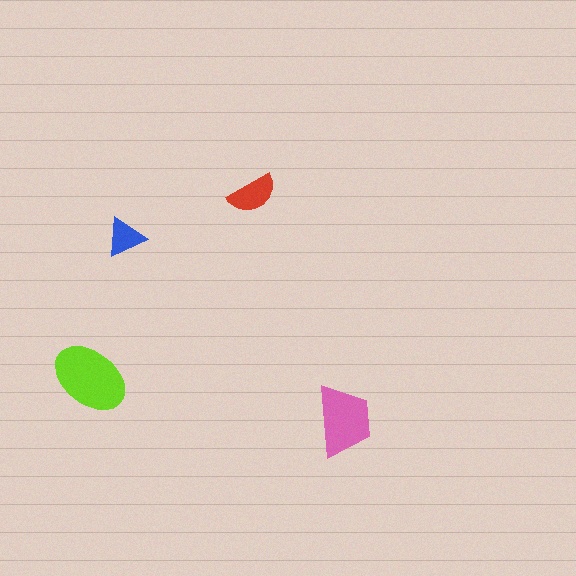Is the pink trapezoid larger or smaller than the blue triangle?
Larger.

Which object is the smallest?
The blue triangle.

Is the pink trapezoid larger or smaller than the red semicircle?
Larger.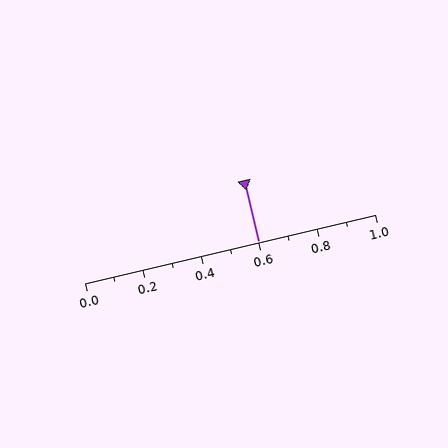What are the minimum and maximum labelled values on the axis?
The axis runs from 0.0 to 1.0.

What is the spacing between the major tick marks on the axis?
The major ticks are spaced 0.2 apart.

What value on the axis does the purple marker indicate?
The marker indicates approximately 0.6.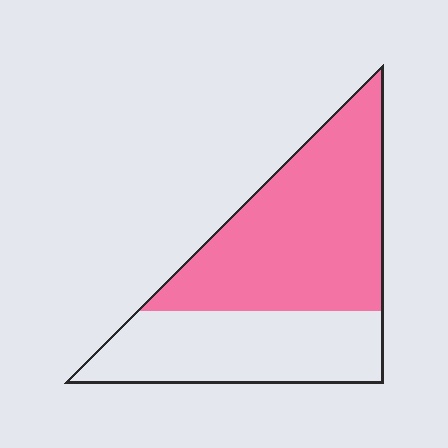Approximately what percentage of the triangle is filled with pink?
Approximately 60%.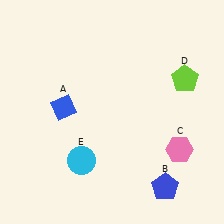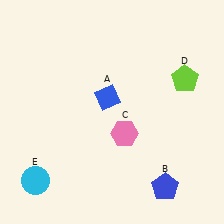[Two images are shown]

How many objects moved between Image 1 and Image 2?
3 objects moved between the two images.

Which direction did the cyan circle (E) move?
The cyan circle (E) moved left.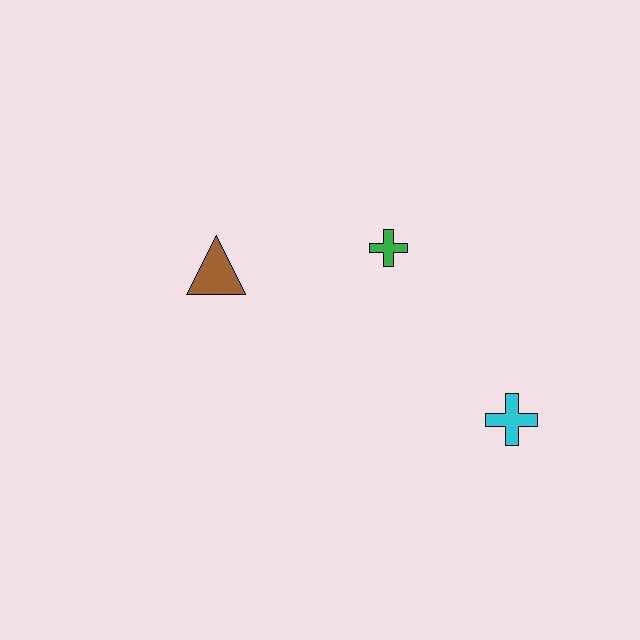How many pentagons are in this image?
There are no pentagons.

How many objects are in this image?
There are 3 objects.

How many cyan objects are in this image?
There is 1 cyan object.